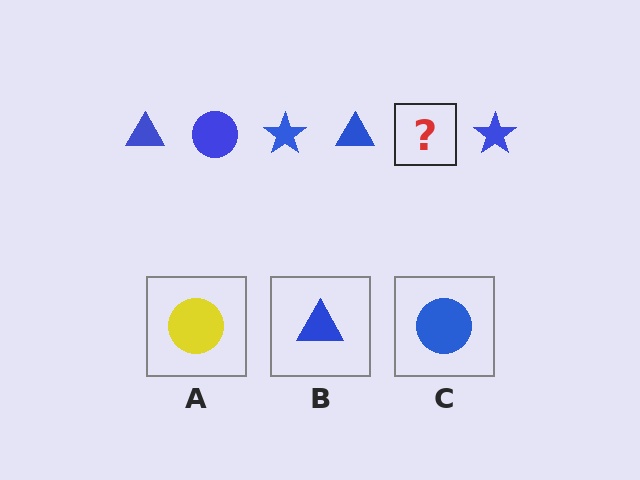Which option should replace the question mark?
Option C.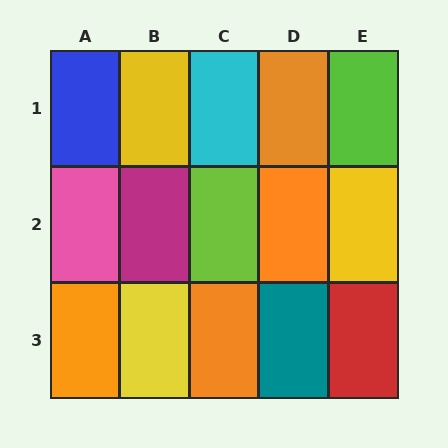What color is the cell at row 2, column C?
Lime.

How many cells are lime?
2 cells are lime.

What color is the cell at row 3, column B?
Yellow.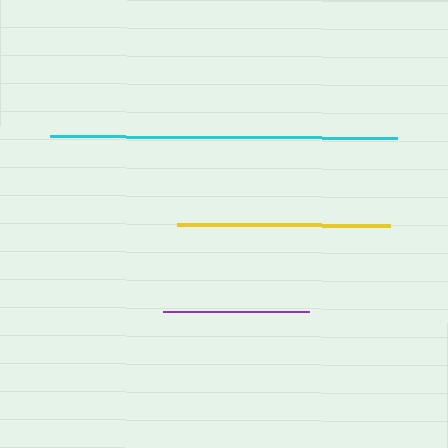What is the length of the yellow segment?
The yellow segment is approximately 214 pixels long.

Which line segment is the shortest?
The purple line is the shortest at approximately 145 pixels.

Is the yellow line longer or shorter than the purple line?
The yellow line is longer than the purple line.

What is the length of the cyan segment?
The cyan segment is approximately 347 pixels long.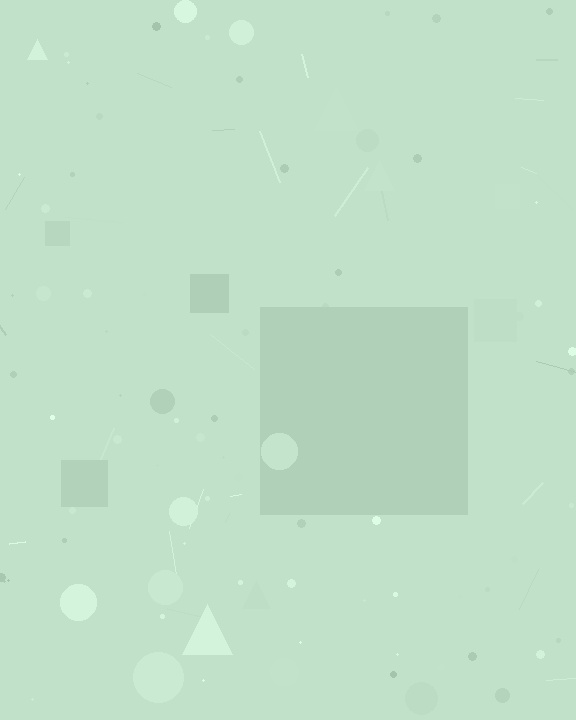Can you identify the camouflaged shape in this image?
The camouflaged shape is a square.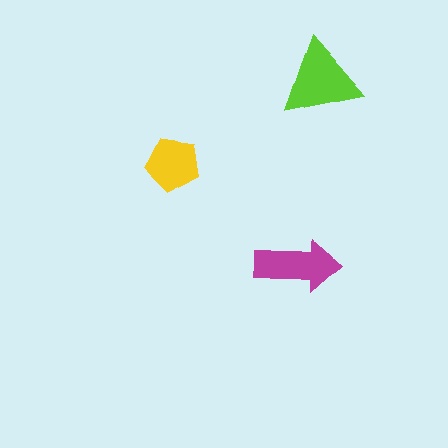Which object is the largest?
The lime triangle.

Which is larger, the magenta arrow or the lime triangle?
The lime triangle.